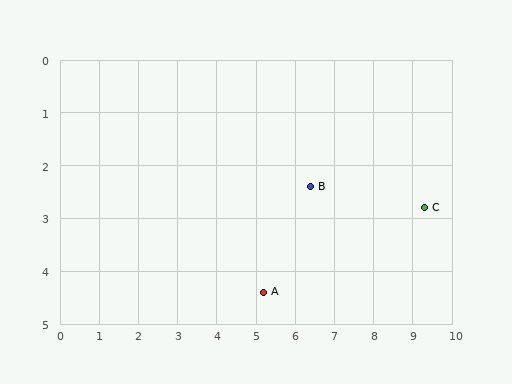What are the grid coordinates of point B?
Point B is at approximately (6.4, 2.4).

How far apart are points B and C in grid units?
Points B and C are about 2.9 grid units apart.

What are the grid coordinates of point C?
Point C is at approximately (9.3, 2.8).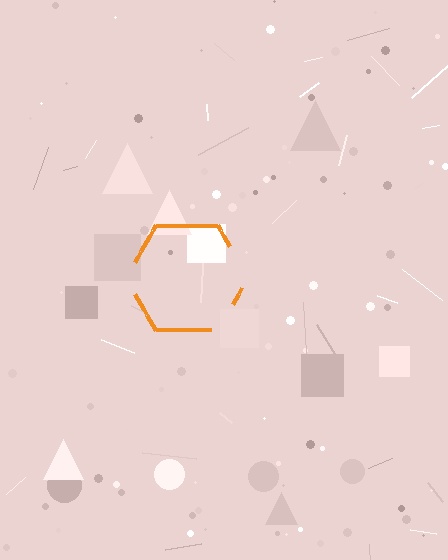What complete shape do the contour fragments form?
The contour fragments form a hexagon.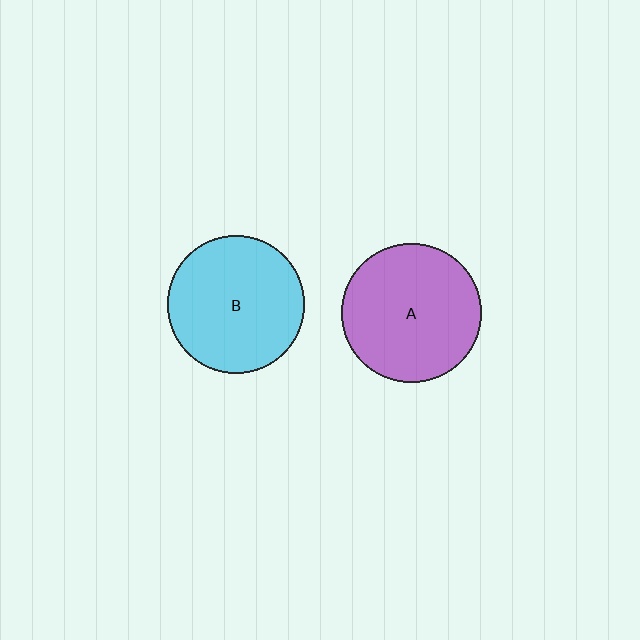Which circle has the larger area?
Circle A (purple).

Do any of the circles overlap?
No, none of the circles overlap.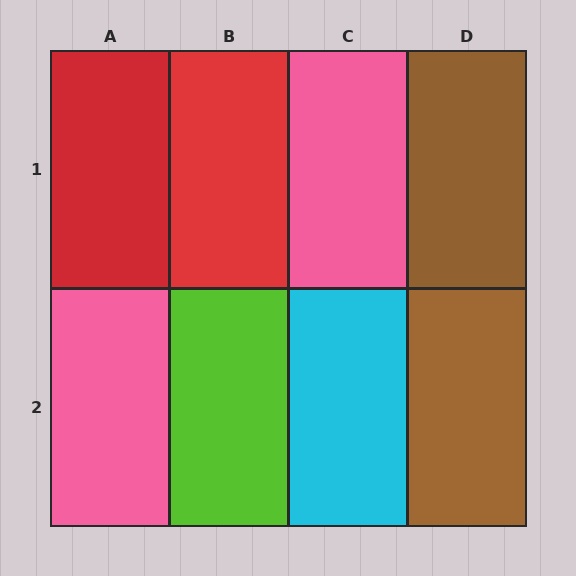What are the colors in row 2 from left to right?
Pink, lime, cyan, brown.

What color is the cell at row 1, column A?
Red.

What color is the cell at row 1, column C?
Pink.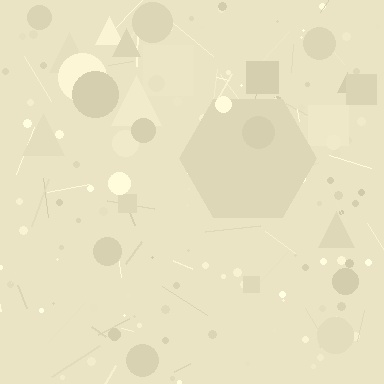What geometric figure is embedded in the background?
A hexagon is embedded in the background.